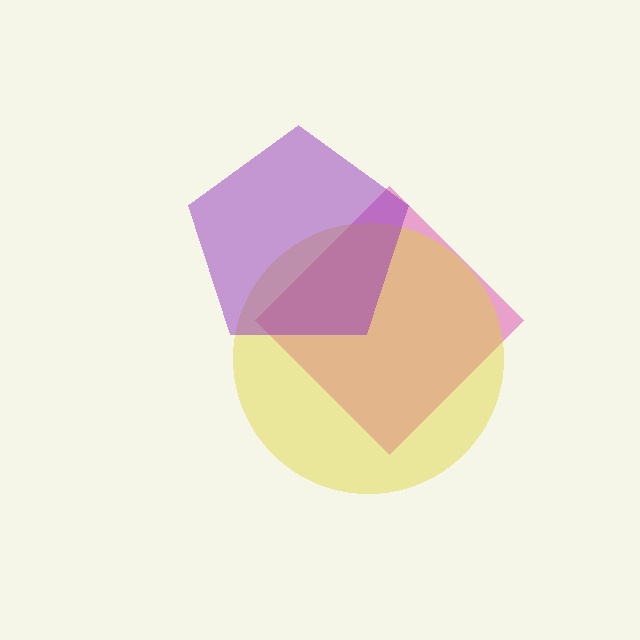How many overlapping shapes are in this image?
There are 3 overlapping shapes in the image.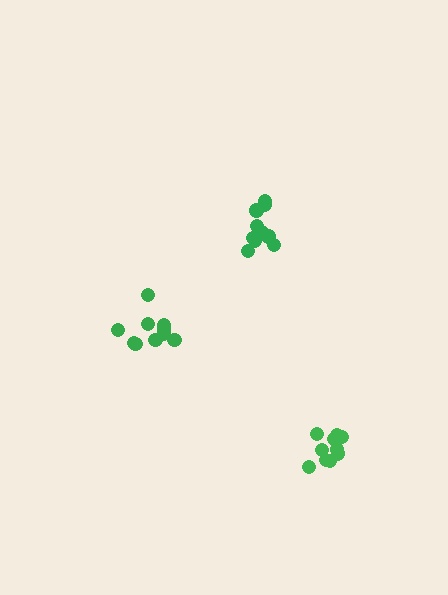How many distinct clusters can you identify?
There are 3 distinct clusters.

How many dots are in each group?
Group 1: 10 dots, Group 2: 11 dots, Group 3: 11 dots (32 total).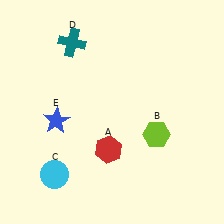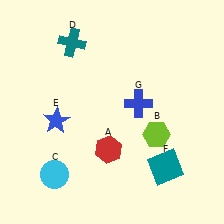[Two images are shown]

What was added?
A teal square (F), a blue cross (G) were added in Image 2.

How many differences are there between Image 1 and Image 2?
There are 2 differences between the two images.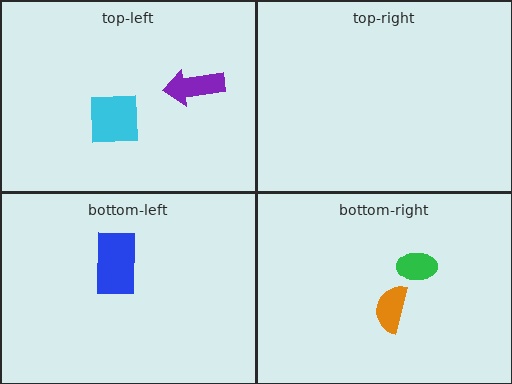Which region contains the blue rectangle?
The bottom-left region.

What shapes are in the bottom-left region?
The blue rectangle.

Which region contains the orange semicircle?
The bottom-right region.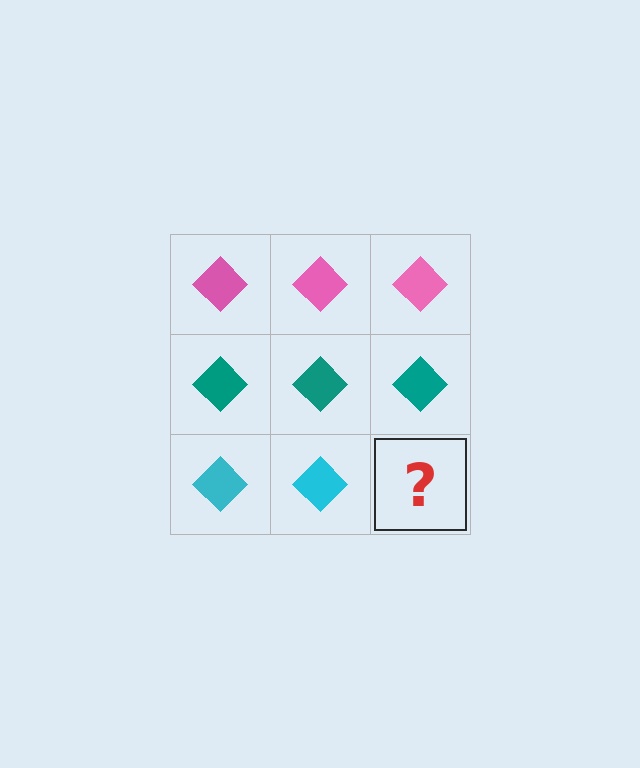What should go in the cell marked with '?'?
The missing cell should contain a cyan diamond.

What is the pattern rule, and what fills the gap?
The rule is that each row has a consistent color. The gap should be filled with a cyan diamond.